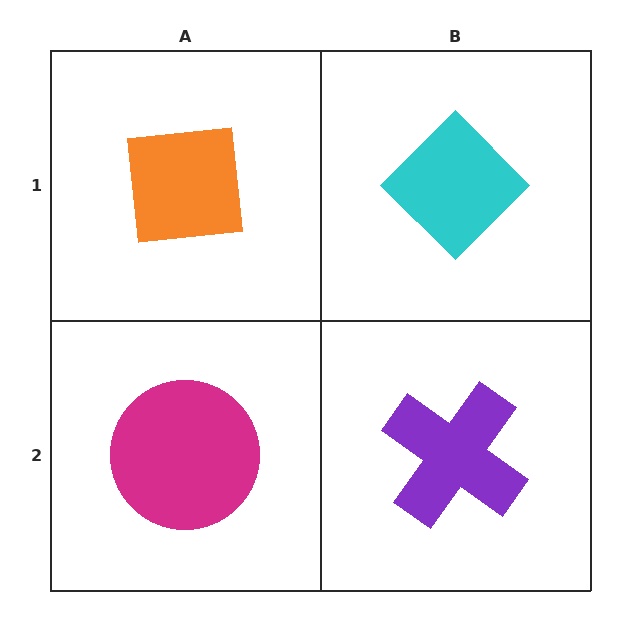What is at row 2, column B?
A purple cross.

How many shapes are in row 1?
2 shapes.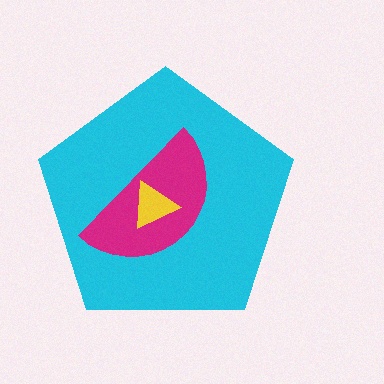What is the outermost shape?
The cyan pentagon.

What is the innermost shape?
The yellow triangle.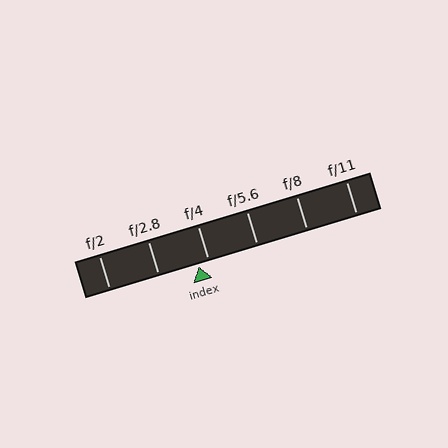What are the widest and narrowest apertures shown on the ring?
The widest aperture shown is f/2 and the narrowest is f/11.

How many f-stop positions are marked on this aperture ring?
There are 6 f-stop positions marked.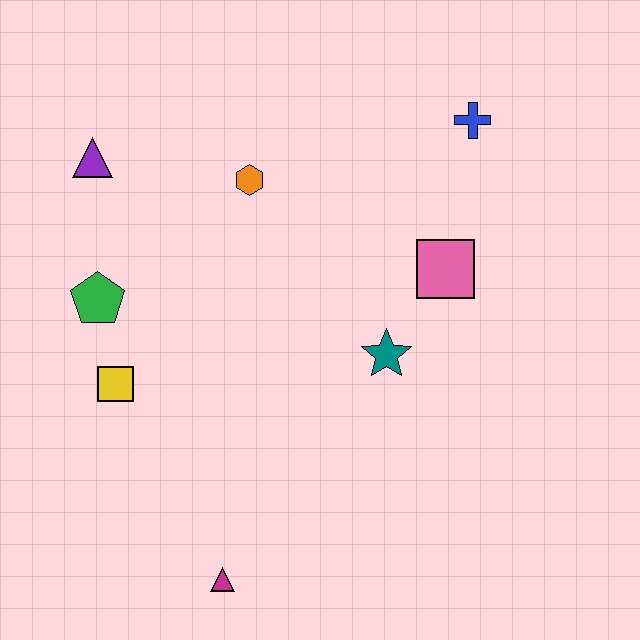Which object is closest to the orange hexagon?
The purple triangle is closest to the orange hexagon.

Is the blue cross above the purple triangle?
Yes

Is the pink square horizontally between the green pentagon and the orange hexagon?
No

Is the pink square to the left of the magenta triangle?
No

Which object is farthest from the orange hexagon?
The magenta triangle is farthest from the orange hexagon.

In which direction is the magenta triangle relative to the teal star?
The magenta triangle is below the teal star.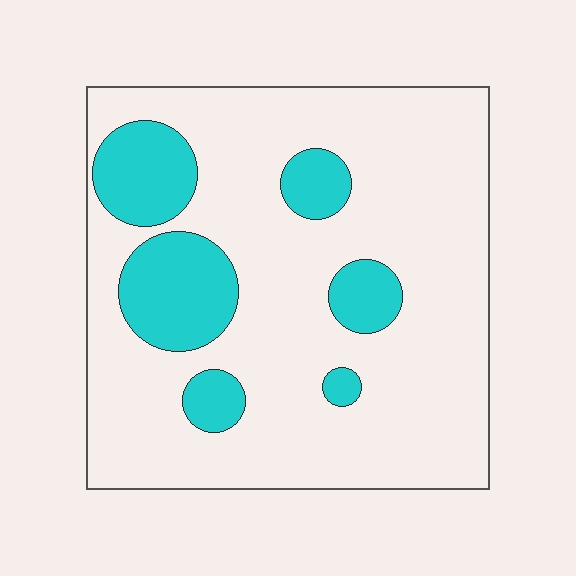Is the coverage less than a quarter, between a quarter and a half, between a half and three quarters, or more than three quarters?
Less than a quarter.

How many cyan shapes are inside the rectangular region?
6.